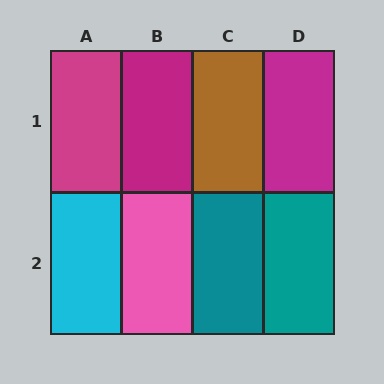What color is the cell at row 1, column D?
Magenta.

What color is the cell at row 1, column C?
Brown.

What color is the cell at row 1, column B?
Magenta.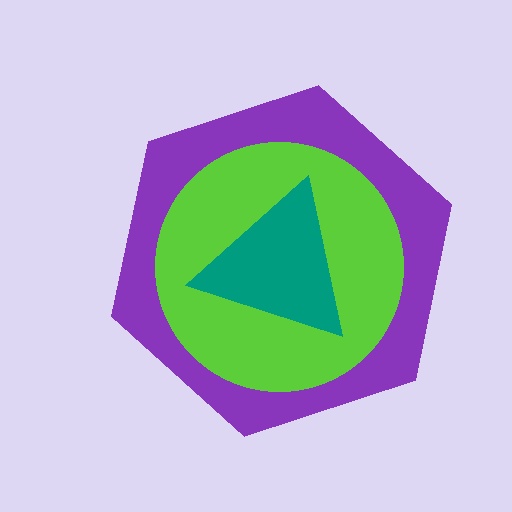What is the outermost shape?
The purple hexagon.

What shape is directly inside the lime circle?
The teal triangle.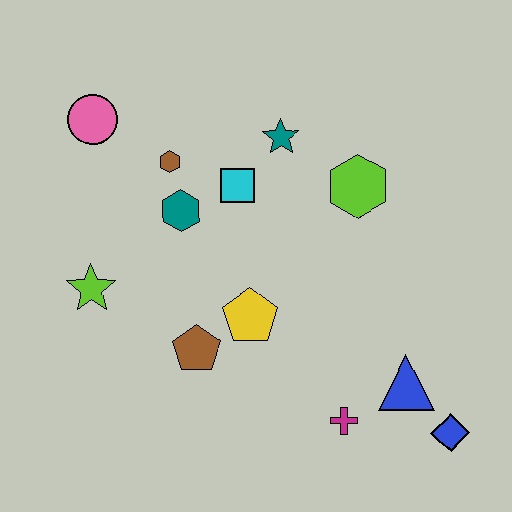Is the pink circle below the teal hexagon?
No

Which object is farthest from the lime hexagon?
The lime star is farthest from the lime hexagon.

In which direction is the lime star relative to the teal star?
The lime star is to the left of the teal star.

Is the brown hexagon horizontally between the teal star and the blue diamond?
No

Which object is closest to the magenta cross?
The blue triangle is closest to the magenta cross.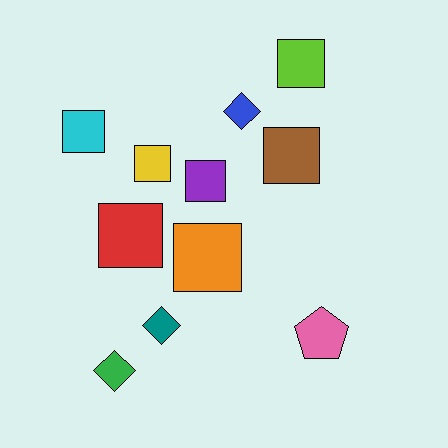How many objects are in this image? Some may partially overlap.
There are 11 objects.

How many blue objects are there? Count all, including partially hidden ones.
There is 1 blue object.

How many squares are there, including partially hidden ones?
There are 7 squares.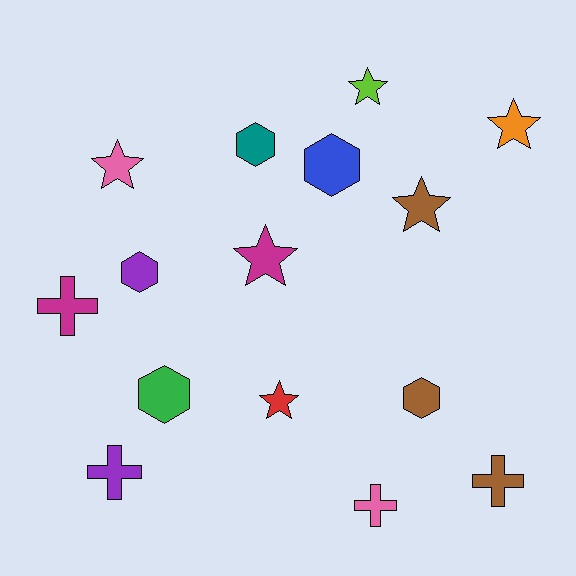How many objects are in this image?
There are 15 objects.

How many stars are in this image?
There are 6 stars.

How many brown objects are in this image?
There are 3 brown objects.